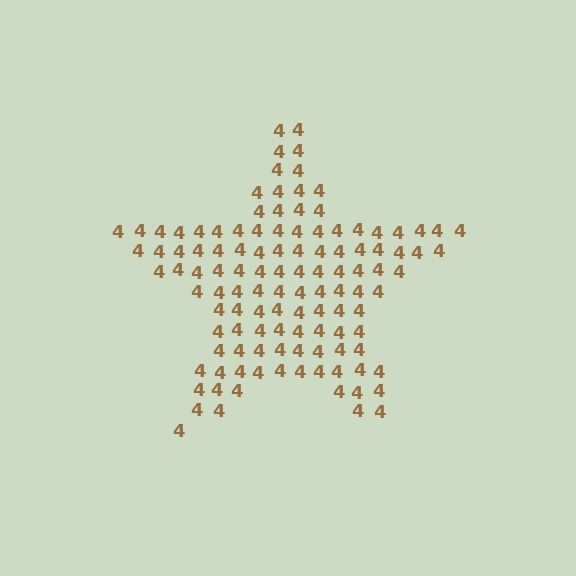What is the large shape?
The large shape is a star.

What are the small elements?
The small elements are digit 4's.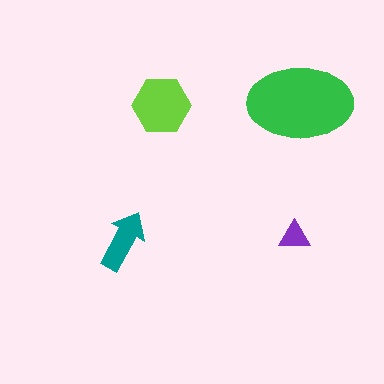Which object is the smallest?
The purple triangle.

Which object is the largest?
The green ellipse.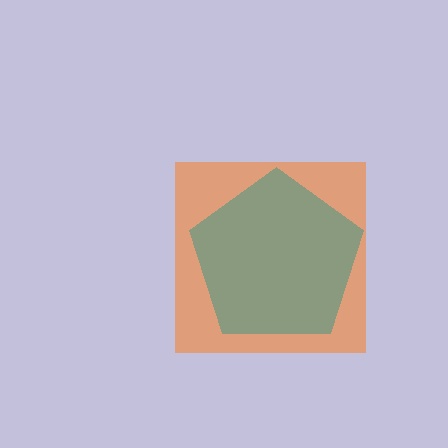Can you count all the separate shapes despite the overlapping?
Yes, there are 2 separate shapes.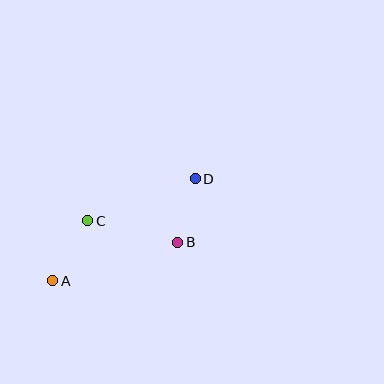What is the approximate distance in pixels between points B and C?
The distance between B and C is approximately 93 pixels.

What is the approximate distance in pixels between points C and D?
The distance between C and D is approximately 116 pixels.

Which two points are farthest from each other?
Points A and D are farthest from each other.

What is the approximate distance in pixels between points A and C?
The distance between A and C is approximately 70 pixels.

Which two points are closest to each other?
Points B and D are closest to each other.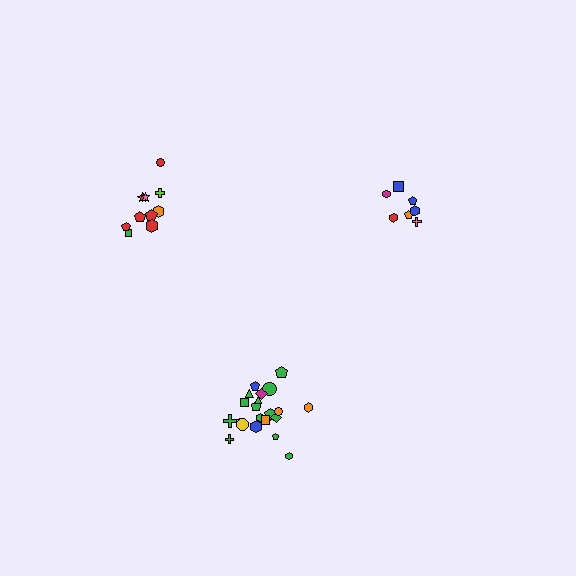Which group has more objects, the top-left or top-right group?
The top-left group.